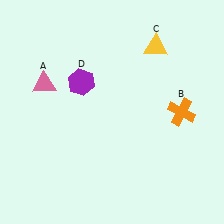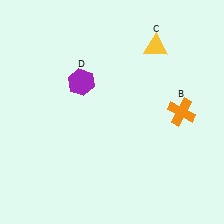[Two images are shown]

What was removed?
The pink triangle (A) was removed in Image 2.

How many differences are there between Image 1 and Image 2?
There is 1 difference between the two images.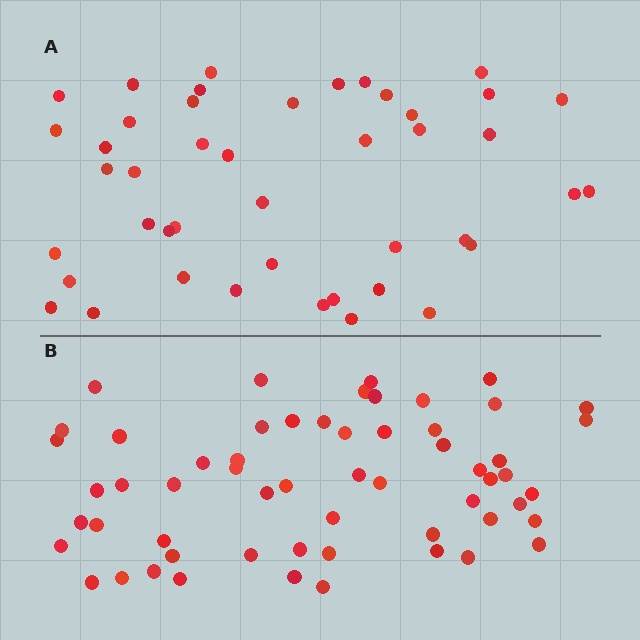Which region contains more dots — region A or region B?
Region B (the bottom region) has more dots.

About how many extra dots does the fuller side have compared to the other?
Region B has approximately 15 more dots than region A.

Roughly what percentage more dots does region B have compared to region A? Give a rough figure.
About 30% more.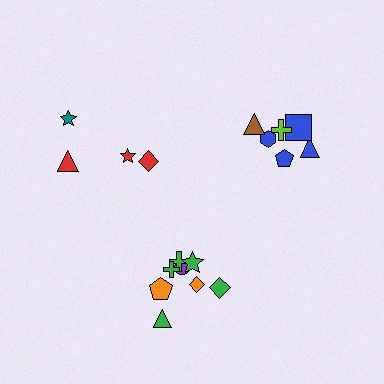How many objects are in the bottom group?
There are 8 objects.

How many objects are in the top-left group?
There are 4 objects.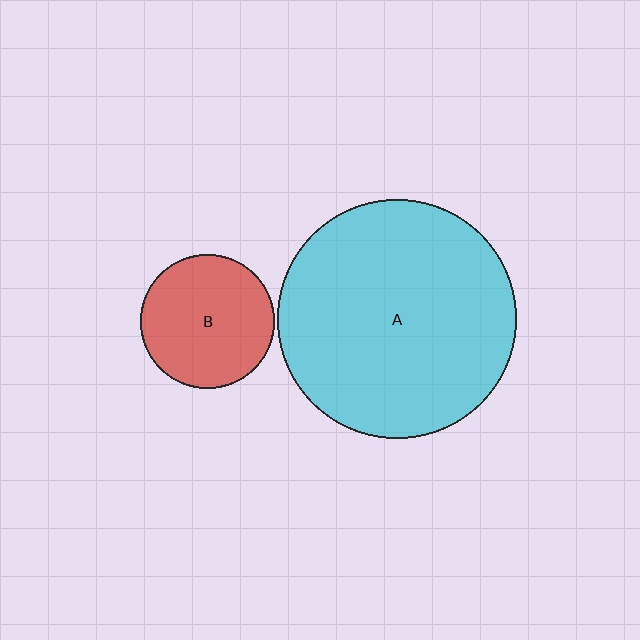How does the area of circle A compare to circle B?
Approximately 3.2 times.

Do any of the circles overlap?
No, none of the circles overlap.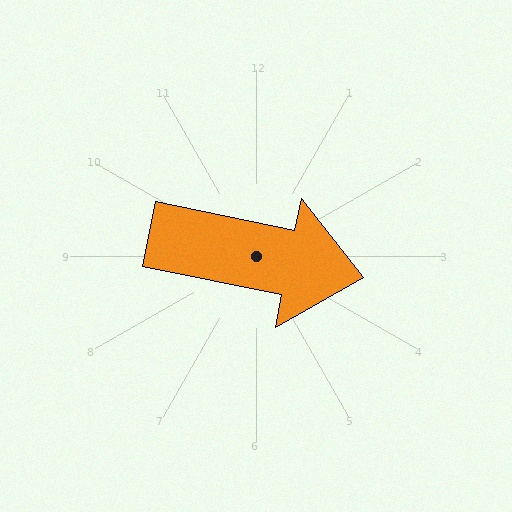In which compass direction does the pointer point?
East.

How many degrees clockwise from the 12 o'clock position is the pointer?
Approximately 102 degrees.